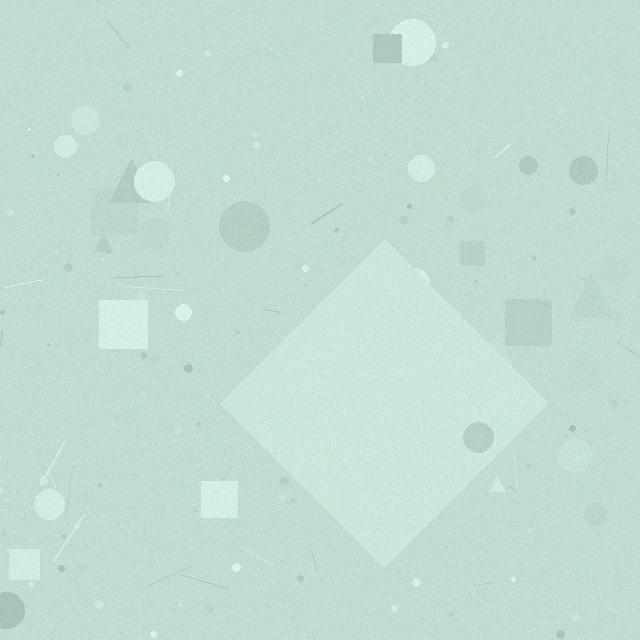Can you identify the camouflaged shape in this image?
The camouflaged shape is a diamond.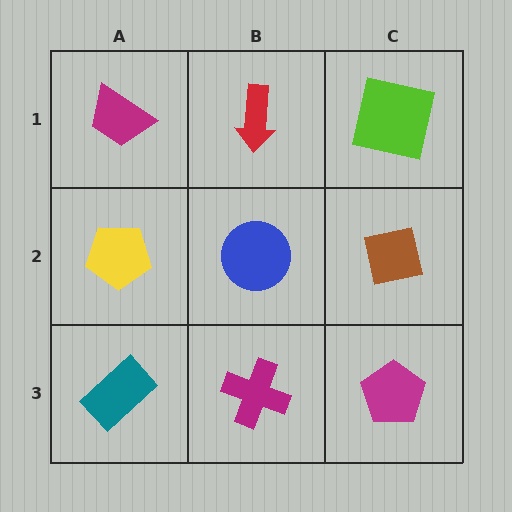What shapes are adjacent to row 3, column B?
A blue circle (row 2, column B), a teal rectangle (row 3, column A), a magenta pentagon (row 3, column C).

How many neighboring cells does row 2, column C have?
3.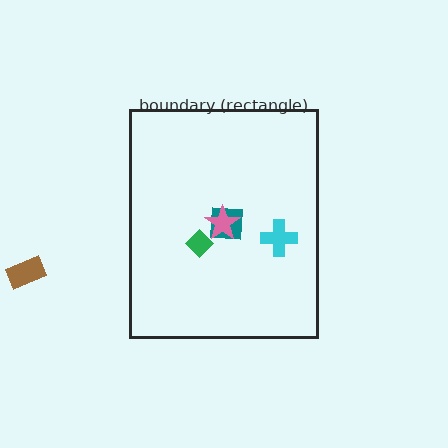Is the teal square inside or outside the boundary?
Inside.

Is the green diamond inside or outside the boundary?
Inside.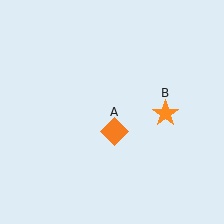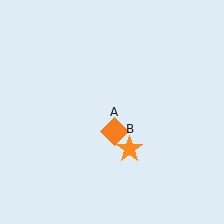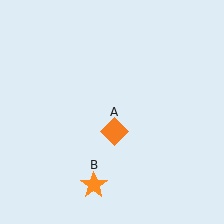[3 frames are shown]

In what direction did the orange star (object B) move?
The orange star (object B) moved down and to the left.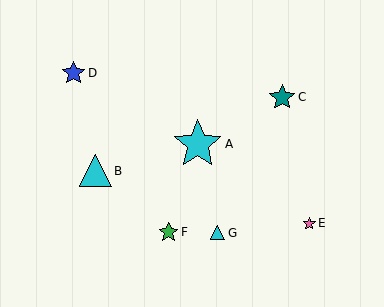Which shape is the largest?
The cyan star (labeled A) is the largest.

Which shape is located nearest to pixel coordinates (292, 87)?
The teal star (labeled C) at (282, 97) is nearest to that location.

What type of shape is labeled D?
Shape D is a blue star.